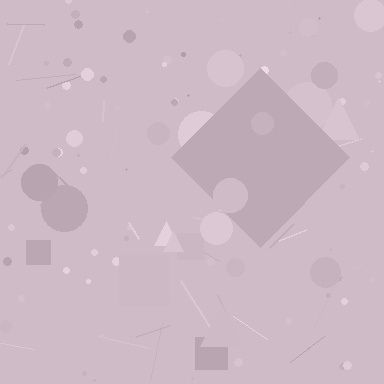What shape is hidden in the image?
A diamond is hidden in the image.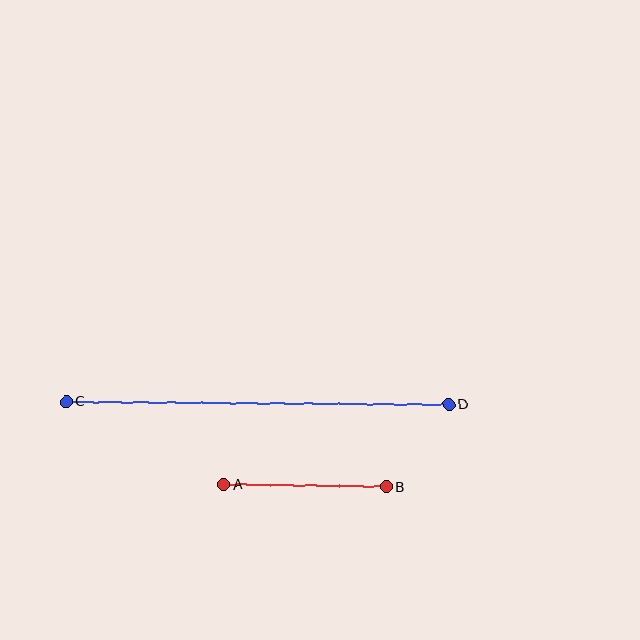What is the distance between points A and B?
The distance is approximately 163 pixels.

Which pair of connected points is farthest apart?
Points C and D are farthest apart.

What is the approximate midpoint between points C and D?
The midpoint is at approximately (258, 403) pixels.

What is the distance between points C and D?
The distance is approximately 382 pixels.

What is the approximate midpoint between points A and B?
The midpoint is at approximately (305, 486) pixels.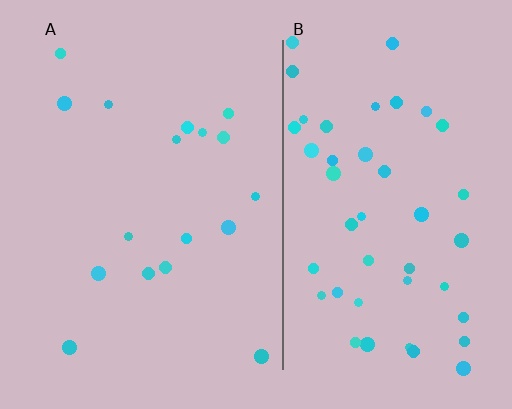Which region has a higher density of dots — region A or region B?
B (the right).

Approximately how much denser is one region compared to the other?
Approximately 2.7× — region B over region A.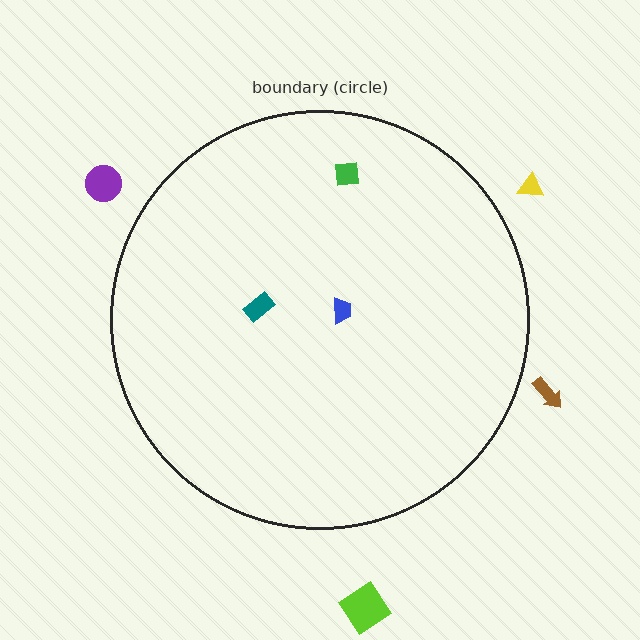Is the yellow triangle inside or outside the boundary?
Outside.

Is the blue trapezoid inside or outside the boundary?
Inside.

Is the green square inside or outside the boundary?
Inside.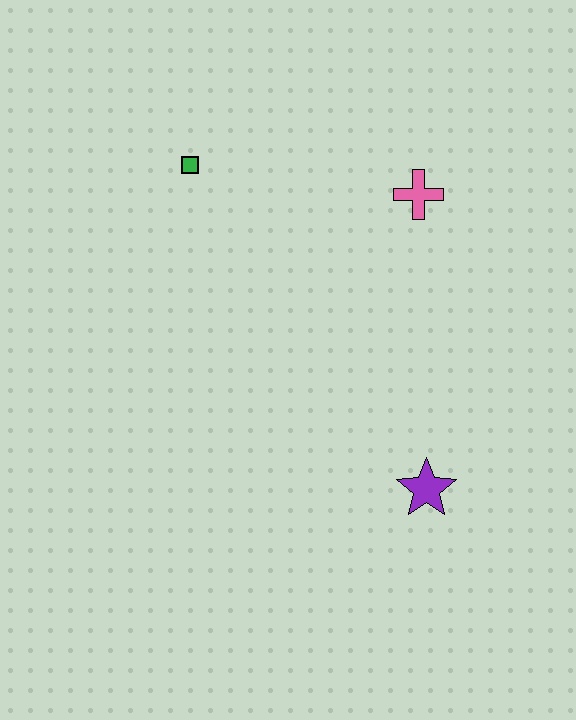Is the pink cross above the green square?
No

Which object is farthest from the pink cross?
The purple star is farthest from the pink cross.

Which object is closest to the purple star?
The pink cross is closest to the purple star.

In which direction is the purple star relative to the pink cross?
The purple star is below the pink cross.